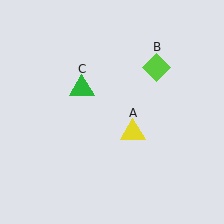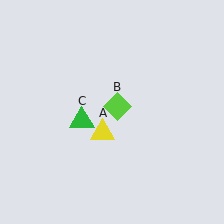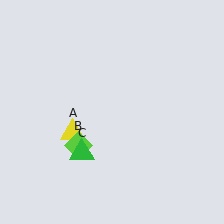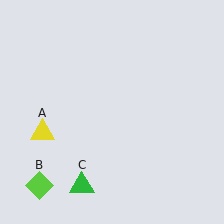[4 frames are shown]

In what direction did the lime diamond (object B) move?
The lime diamond (object B) moved down and to the left.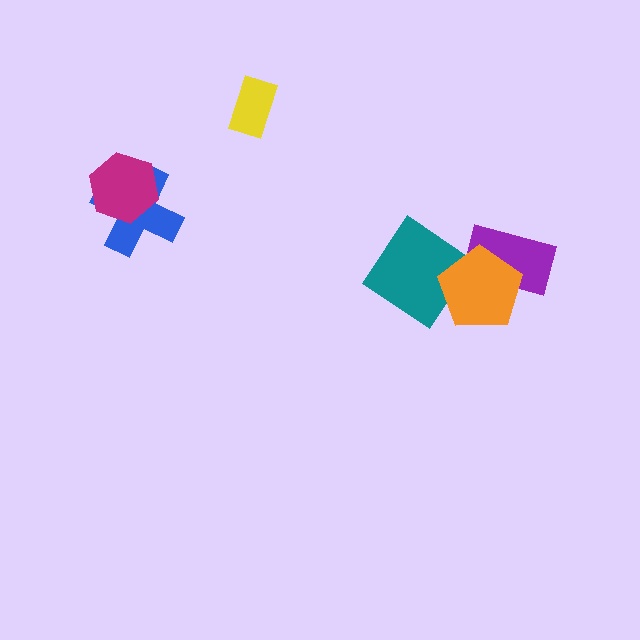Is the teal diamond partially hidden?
Yes, it is partially covered by another shape.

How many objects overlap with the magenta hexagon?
1 object overlaps with the magenta hexagon.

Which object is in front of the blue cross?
The magenta hexagon is in front of the blue cross.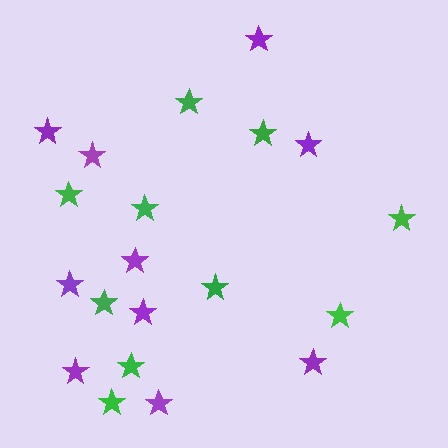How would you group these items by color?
There are 2 groups: one group of green stars (10) and one group of purple stars (10).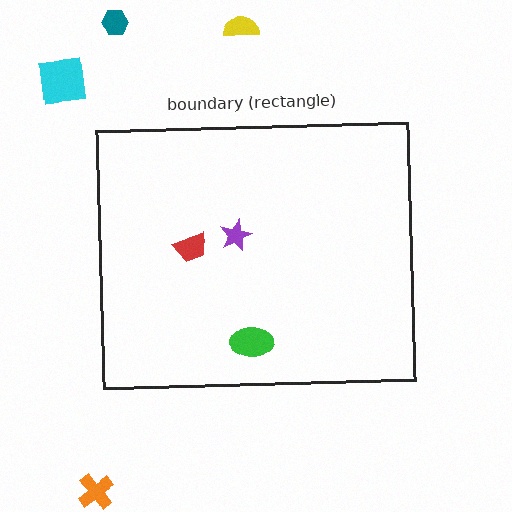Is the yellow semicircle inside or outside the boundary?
Outside.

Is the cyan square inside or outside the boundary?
Outside.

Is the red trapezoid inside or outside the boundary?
Inside.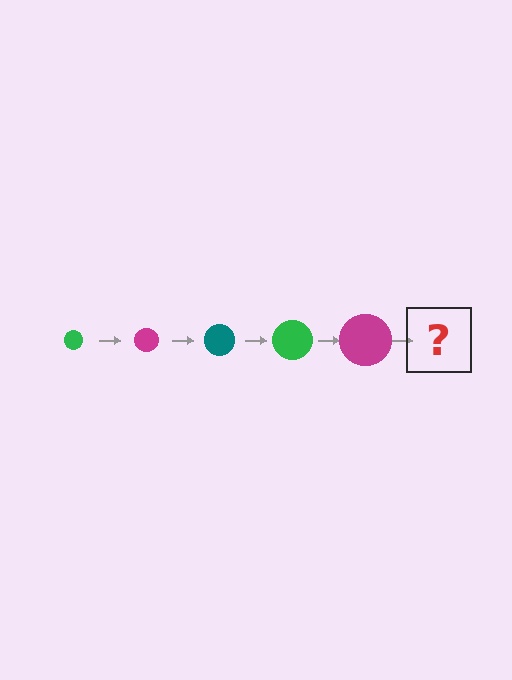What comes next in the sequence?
The next element should be a teal circle, larger than the previous one.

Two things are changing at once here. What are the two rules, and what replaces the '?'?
The two rules are that the circle grows larger each step and the color cycles through green, magenta, and teal. The '?' should be a teal circle, larger than the previous one.